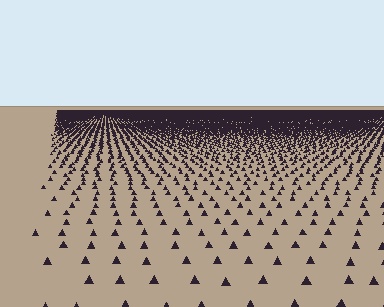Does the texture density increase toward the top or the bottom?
Density increases toward the top.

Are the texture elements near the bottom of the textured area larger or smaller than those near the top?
Larger. Near the bottom, elements are closer to the viewer and appear at a bigger on-screen size.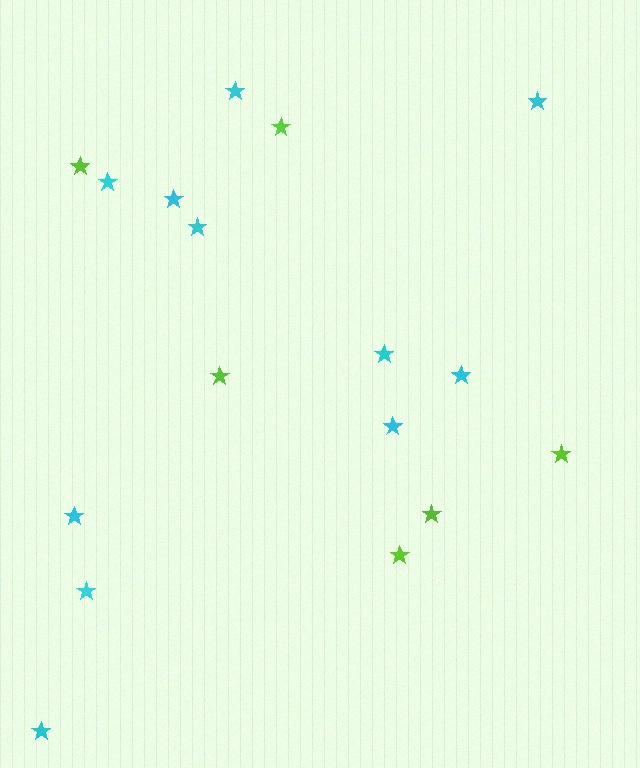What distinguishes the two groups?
There are 2 groups: one group of cyan stars (11) and one group of lime stars (6).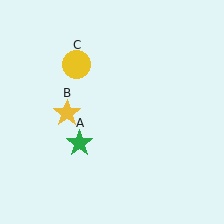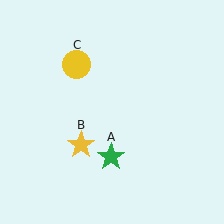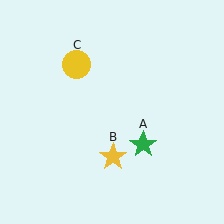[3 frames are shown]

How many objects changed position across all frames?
2 objects changed position: green star (object A), yellow star (object B).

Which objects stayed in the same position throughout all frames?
Yellow circle (object C) remained stationary.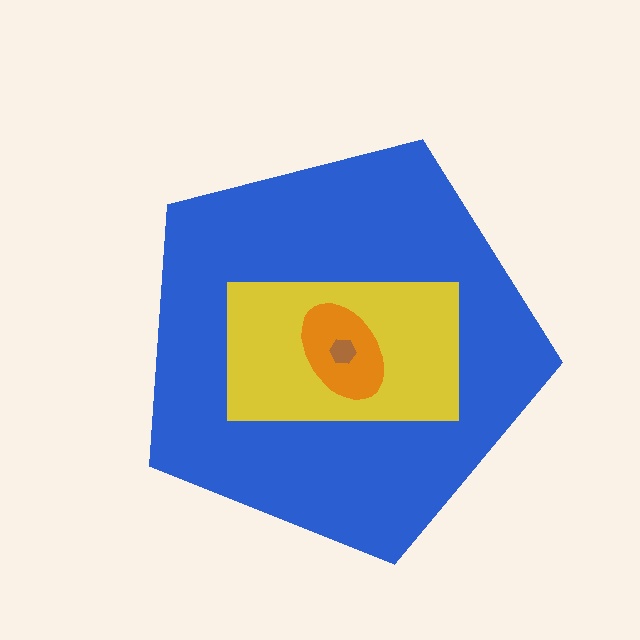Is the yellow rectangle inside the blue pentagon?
Yes.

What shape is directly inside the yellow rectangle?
The orange ellipse.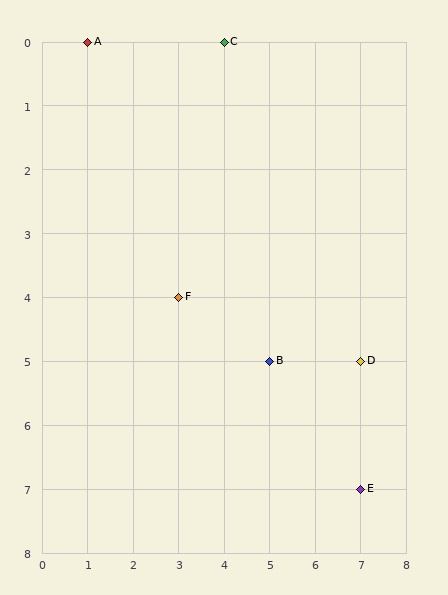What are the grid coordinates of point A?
Point A is at grid coordinates (1, 0).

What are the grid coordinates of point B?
Point B is at grid coordinates (5, 5).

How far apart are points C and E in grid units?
Points C and E are 3 columns and 7 rows apart (about 7.6 grid units diagonally).